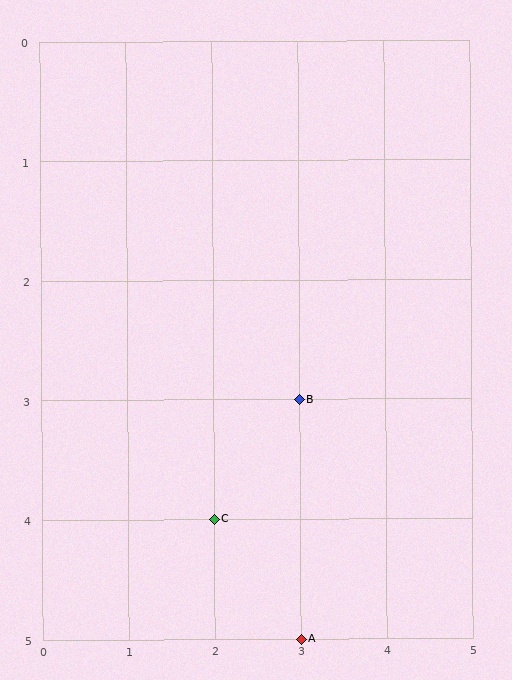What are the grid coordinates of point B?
Point B is at grid coordinates (3, 3).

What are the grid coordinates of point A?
Point A is at grid coordinates (3, 5).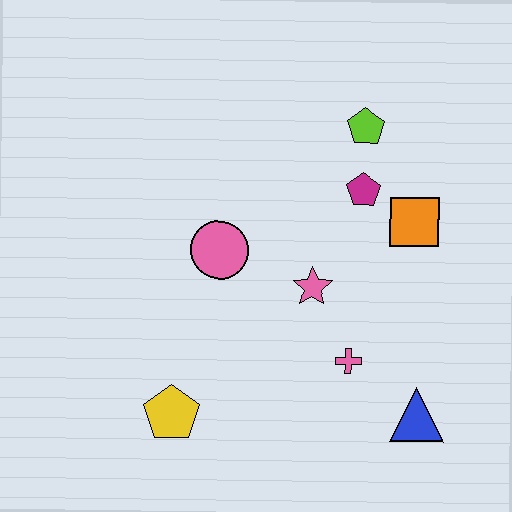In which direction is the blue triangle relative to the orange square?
The blue triangle is below the orange square.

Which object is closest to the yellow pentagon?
The pink circle is closest to the yellow pentagon.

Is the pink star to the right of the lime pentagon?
No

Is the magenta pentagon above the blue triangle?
Yes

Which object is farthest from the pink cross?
The lime pentagon is farthest from the pink cross.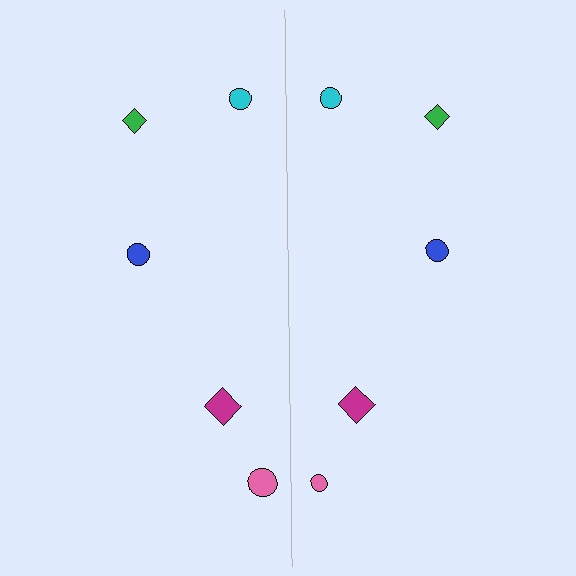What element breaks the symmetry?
The pink circle on the right side has a different size than its mirror counterpart.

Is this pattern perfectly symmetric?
No, the pattern is not perfectly symmetric. The pink circle on the right side has a different size than its mirror counterpart.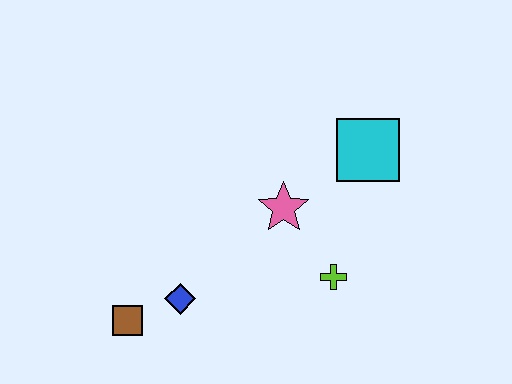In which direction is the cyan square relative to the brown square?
The cyan square is to the right of the brown square.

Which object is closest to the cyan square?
The pink star is closest to the cyan square.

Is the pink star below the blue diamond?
No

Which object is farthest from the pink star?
The brown square is farthest from the pink star.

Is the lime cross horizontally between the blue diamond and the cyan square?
Yes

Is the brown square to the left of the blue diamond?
Yes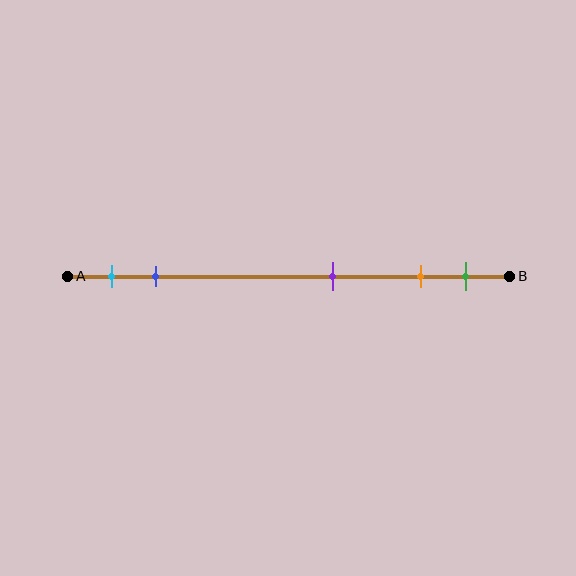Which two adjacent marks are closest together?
The orange and green marks are the closest adjacent pair.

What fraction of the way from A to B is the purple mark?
The purple mark is approximately 60% (0.6) of the way from A to B.